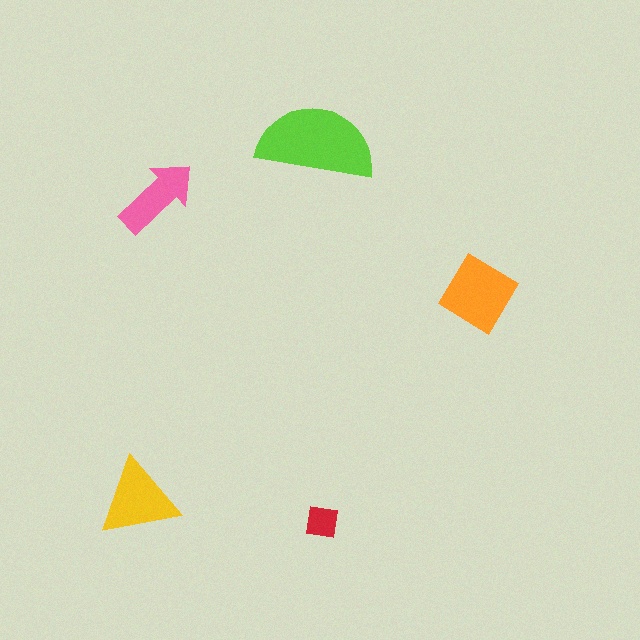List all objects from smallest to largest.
The red square, the pink arrow, the yellow triangle, the orange diamond, the lime semicircle.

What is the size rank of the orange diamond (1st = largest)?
2nd.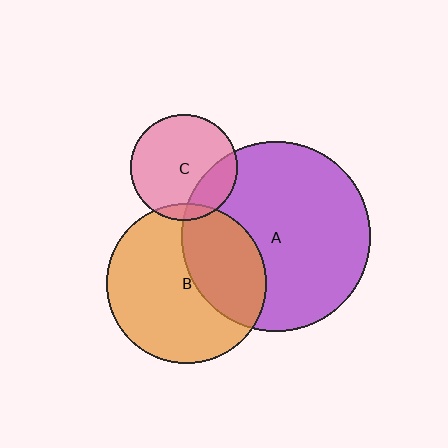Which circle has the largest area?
Circle A (purple).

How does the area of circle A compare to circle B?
Approximately 1.4 times.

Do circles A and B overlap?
Yes.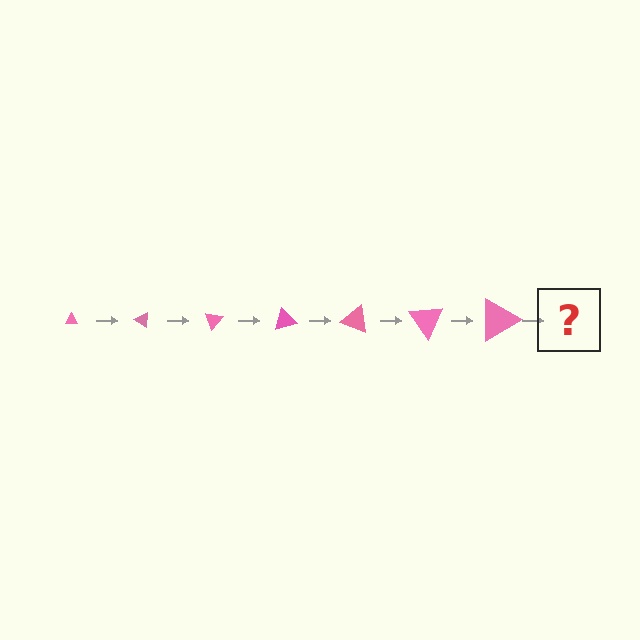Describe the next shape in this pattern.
It should be a triangle, larger than the previous one and rotated 245 degrees from the start.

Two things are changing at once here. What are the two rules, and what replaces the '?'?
The two rules are that the triangle grows larger each step and it rotates 35 degrees each step. The '?' should be a triangle, larger than the previous one and rotated 245 degrees from the start.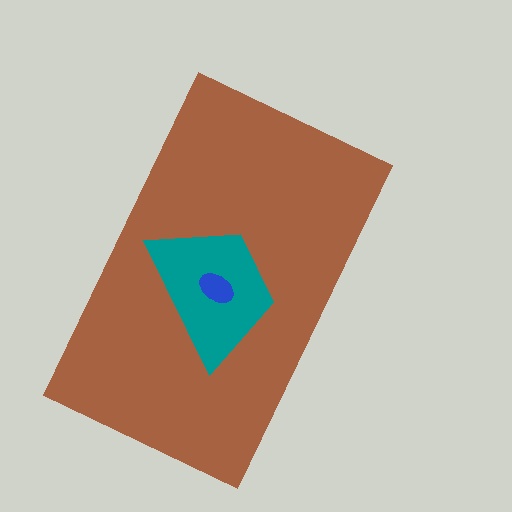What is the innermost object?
The blue ellipse.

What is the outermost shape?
The brown rectangle.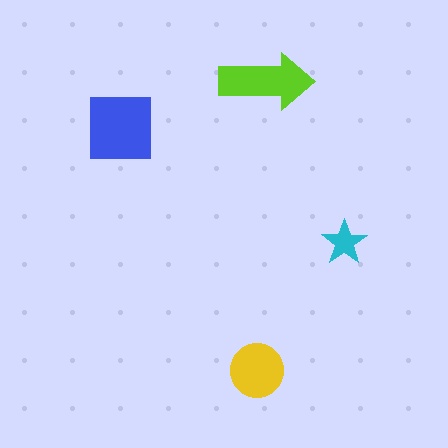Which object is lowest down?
The yellow circle is bottommost.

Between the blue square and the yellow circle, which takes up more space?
The blue square.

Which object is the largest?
The blue square.